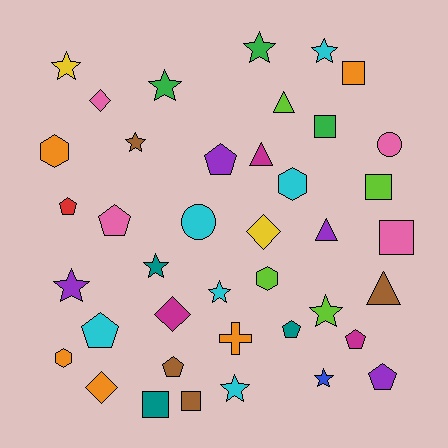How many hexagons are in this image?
There are 4 hexagons.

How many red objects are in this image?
There is 1 red object.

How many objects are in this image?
There are 40 objects.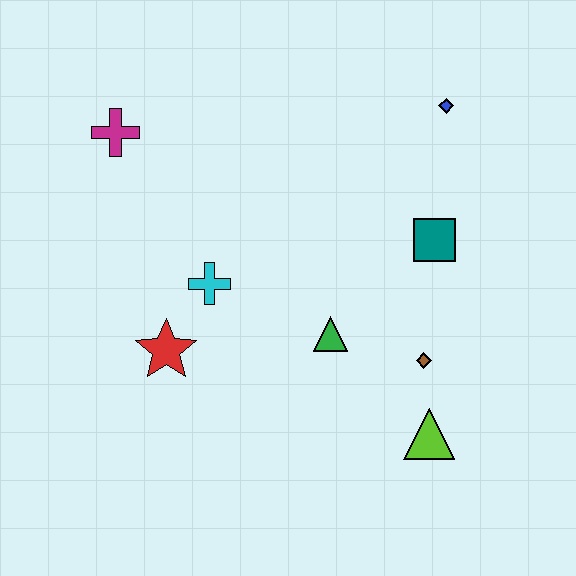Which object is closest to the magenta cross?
The cyan cross is closest to the magenta cross.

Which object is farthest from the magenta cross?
The lime triangle is farthest from the magenta cross.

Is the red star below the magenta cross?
Yes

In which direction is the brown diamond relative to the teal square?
The brown diamond is below the teal square.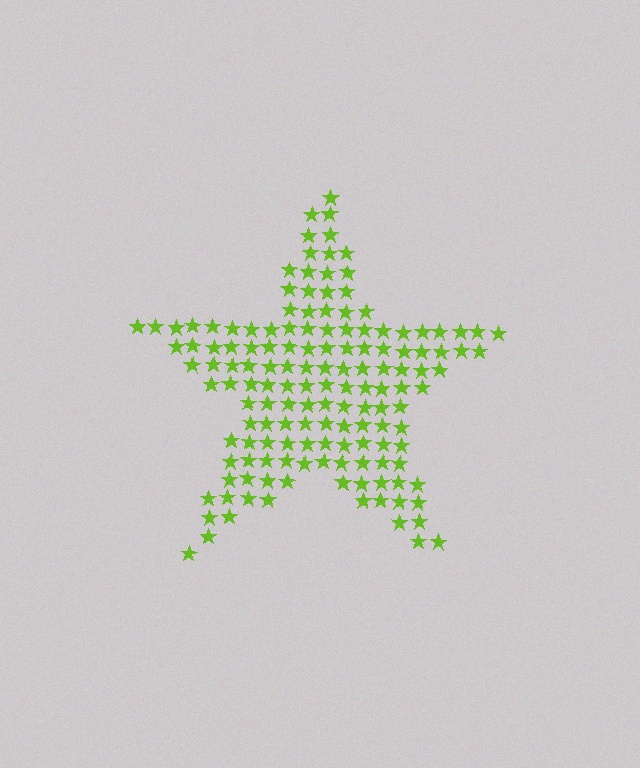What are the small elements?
The small elements are stars.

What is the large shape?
The large shape is a star.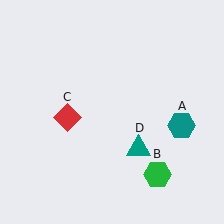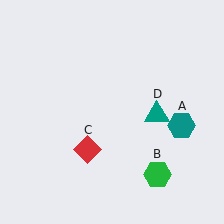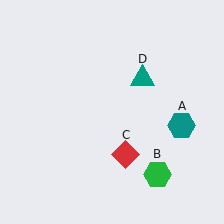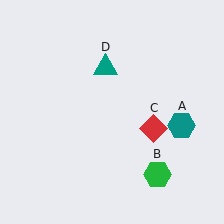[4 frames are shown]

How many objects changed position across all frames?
2 objects changed position: red diamond (object C), teal triangle (object D).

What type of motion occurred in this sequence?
The red diamond (object C), teal triangle (object D) rotated counterclockwise around the center of the scene.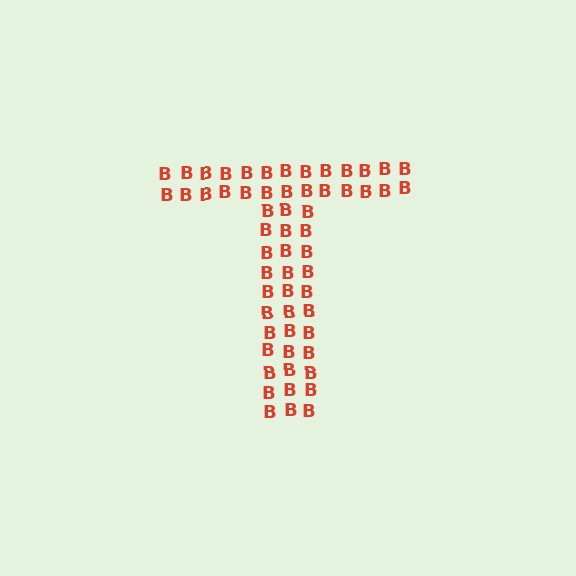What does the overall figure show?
The overall figure shows the letter T.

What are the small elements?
The small elements are letter B's.